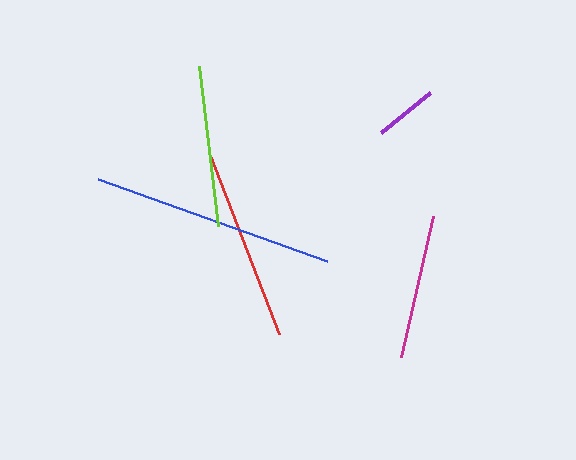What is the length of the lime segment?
The lime segment is approximately 161 pixels long.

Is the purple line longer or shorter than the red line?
The red line is longer than the purple line.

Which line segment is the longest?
The blue line is the longest at approximately 243 pixels.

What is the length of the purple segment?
The purple segment is approximately 63 pixels long.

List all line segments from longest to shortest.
From longest to shortest: blue, red, lime, magenta, purple.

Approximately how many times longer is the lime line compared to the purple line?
The lime line is approximately 2.6 times the length of the purple line.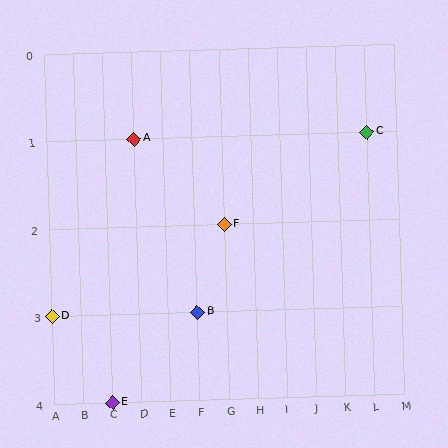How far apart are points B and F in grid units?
Points B and F are 1 column and 1 row apart (about 1.4 grid units diagonally).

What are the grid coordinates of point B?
Point B is at grid coordinates (F, 3).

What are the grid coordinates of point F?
Point F is at grid coordinates (G, 2).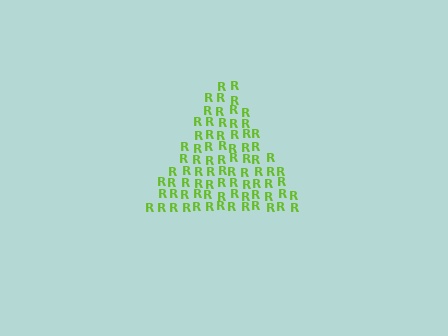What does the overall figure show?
The overall figure shows a triangle.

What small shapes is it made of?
It is made of small letter R's.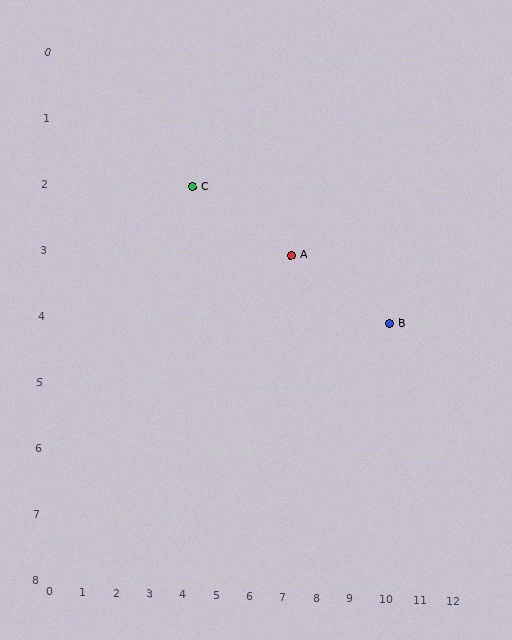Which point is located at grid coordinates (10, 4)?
Point B is at (10, 4).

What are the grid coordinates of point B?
Point B is at grid coordinates (10, 4).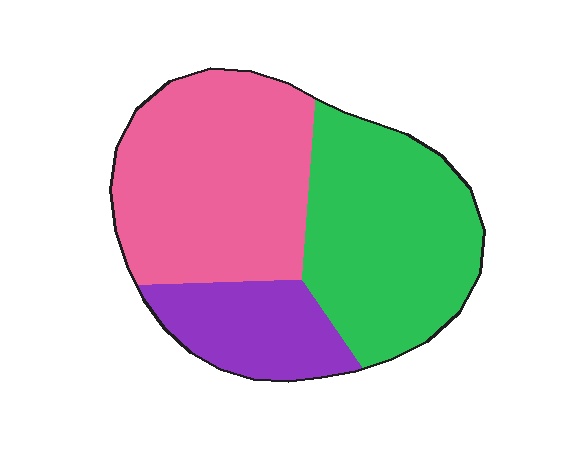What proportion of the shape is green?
Green takes up between a quarter and a half of the shape.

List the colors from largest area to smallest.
From largest to smallest: pink, green, purple.